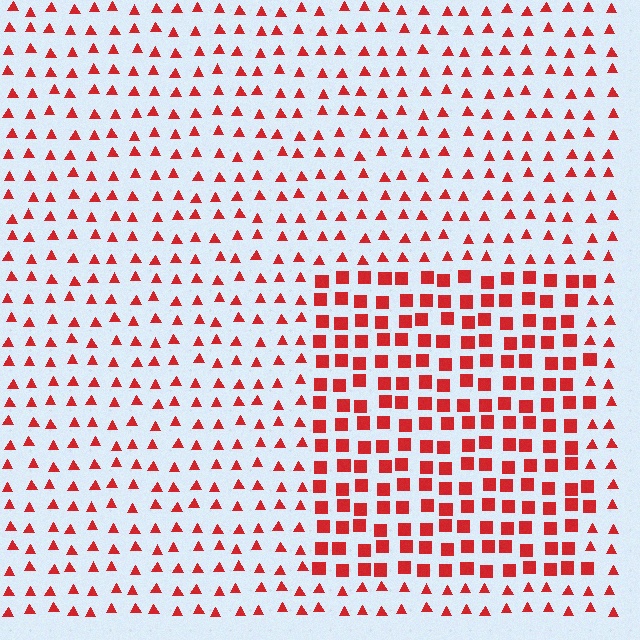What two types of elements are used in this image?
The image uses squares inside the rectangle region and triangles outside it.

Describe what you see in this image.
The image is filled with small red elements arranged in a uniform grid. A rectangle-shaped region contains squares, while the surrounding area contains triangles. The boundary is defined purely by the change in element shape.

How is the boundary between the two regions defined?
The boundary is defined by a change in element shape: squares inside vs. triangles outside. All elements share the same color and spacing.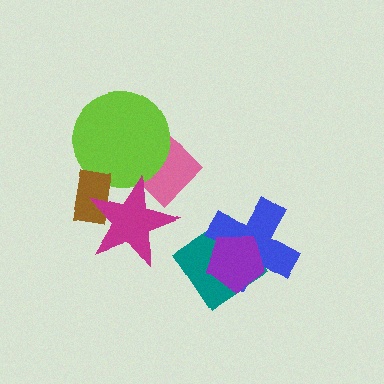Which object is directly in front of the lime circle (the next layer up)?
The brown rectangle is directly in front of the lime circle.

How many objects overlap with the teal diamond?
2 objects overlap with the teal diamond.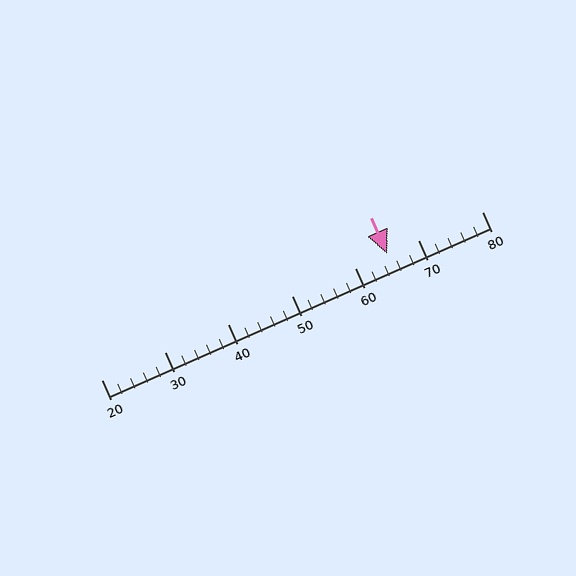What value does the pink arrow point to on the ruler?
The pink arrow points to approximately 65.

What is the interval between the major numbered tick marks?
The major tick marks are spaced 10 units apart.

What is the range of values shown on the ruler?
The ruler shows values from 20 to 80.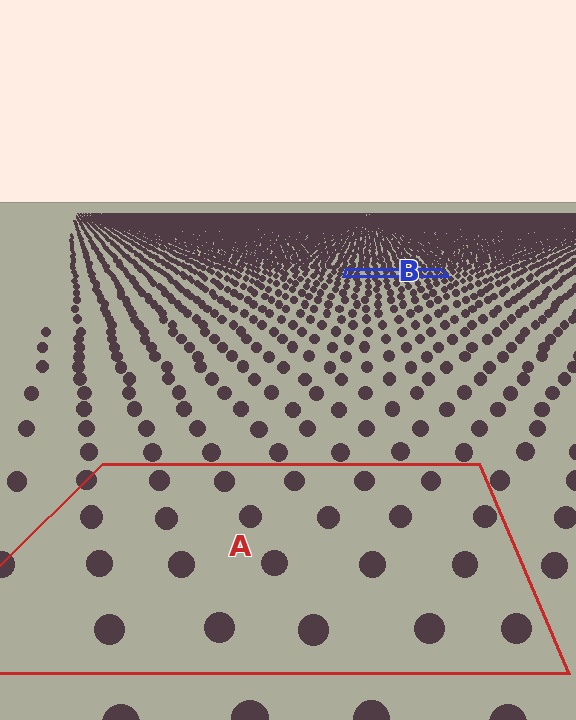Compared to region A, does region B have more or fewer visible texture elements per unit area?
Region B has more texture elements per unit area — they are packed more densely because it is farther away.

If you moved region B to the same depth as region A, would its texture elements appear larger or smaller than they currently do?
They would appear larger. At a closer depth, the same texture elements are projected at a bigger on-screen size.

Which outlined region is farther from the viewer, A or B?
Region B is farther from the viewer — the texture elements inside it appear smaller and more densely packed.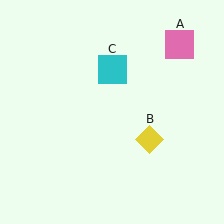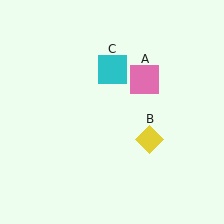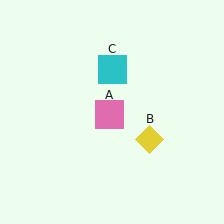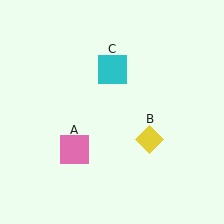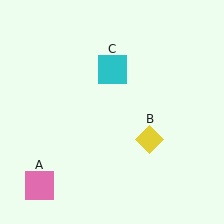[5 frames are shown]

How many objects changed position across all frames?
1 object changed position: pink square (object A).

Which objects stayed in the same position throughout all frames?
Yellow diamond (object B) and cyan square (object C) remained stationary.